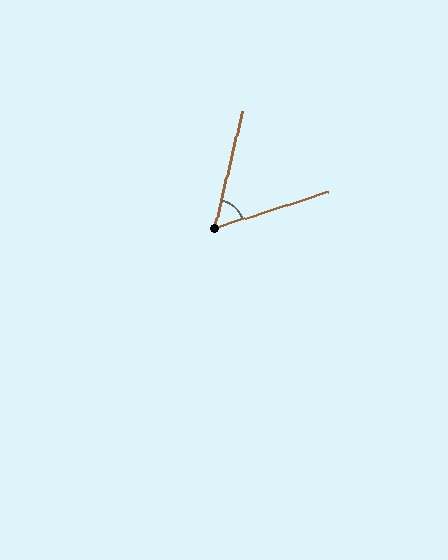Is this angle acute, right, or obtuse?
It is acute.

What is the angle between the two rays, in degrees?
Approximately 59 degrees.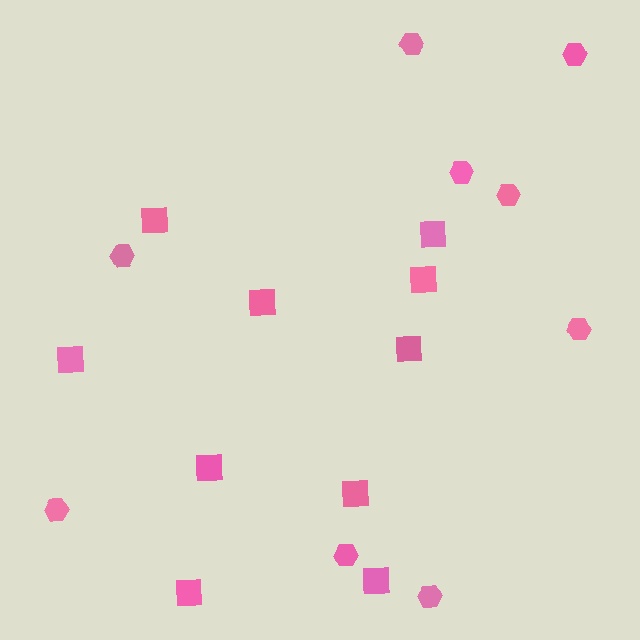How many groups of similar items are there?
There are 2 groups: one group of squares (10) and one group of hexagons (9).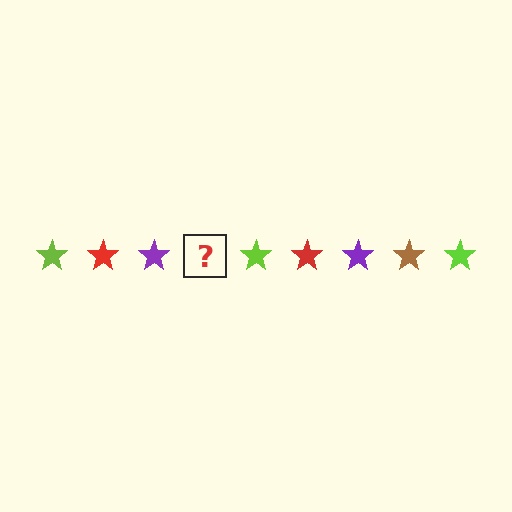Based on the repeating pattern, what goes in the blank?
The blank should be a brown star.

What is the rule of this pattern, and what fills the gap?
The rule is that the pattern cycles through lime, red, purple, brown stars. The gap should be filled with a brown star.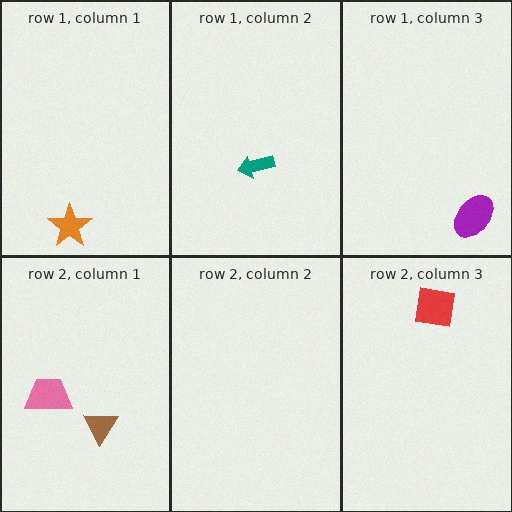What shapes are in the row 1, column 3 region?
The purple ellipse.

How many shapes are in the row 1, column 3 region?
1.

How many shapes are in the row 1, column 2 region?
1.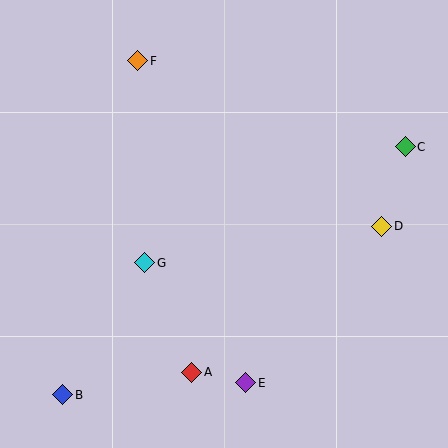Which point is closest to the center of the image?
Point G at (145, 263) is closest to the center.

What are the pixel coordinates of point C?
Point C is at (405, 147).